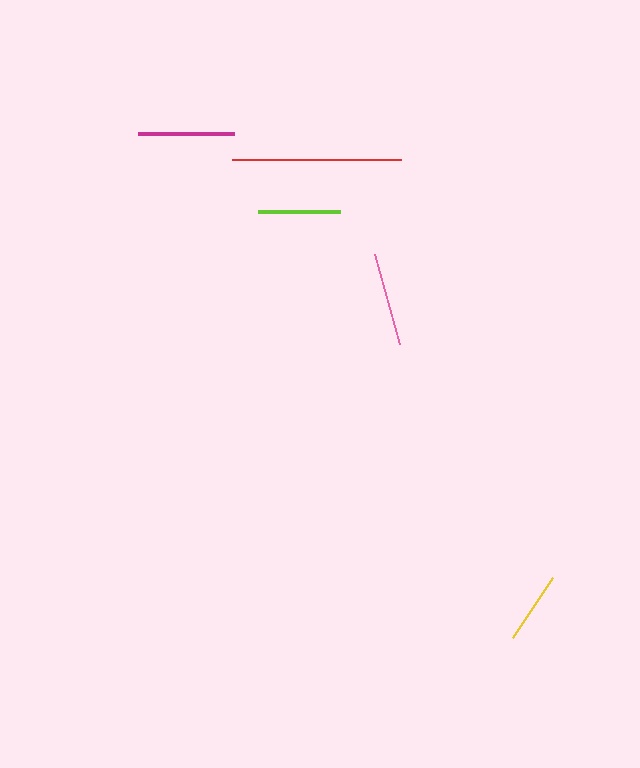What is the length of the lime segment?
The lime segment is approximately 82 pixels long.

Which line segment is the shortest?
The yellow line is the shortest at approximately 72 pixels.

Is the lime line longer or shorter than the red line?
The red line is longer than the lime line.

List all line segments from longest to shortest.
From longest to shortest: red, magenta, pink, lime, yellow.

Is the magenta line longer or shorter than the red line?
The red line is longer than the magenta line.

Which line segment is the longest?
The red line is the longest at approximately 169 pixels.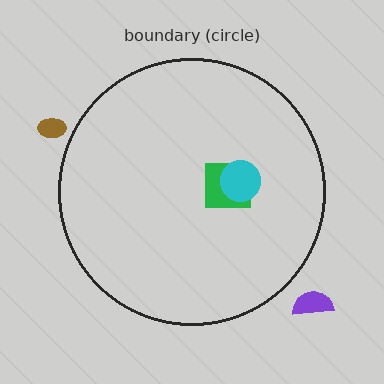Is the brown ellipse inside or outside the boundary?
Outside.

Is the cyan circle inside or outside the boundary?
Inside.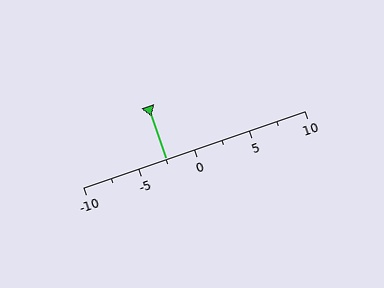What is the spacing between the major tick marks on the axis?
The major ticks are spaced 5 apart.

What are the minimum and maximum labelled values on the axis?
The axis runs from -10 to 10.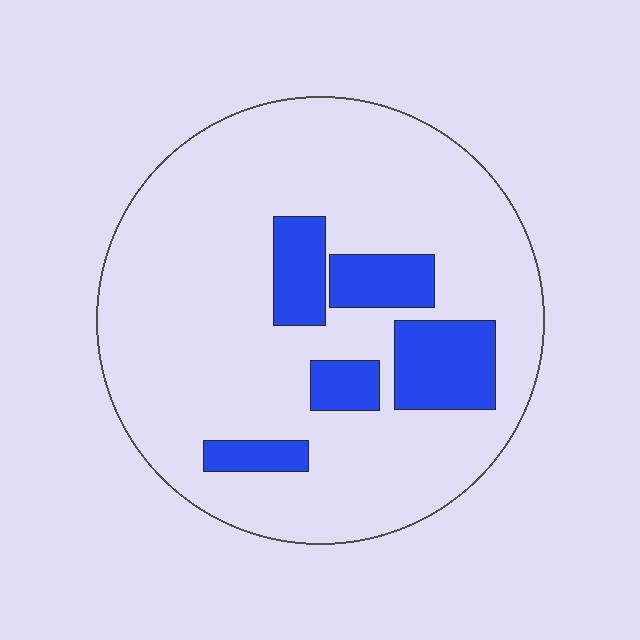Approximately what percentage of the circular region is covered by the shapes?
Approximately 15%.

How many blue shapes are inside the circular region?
5.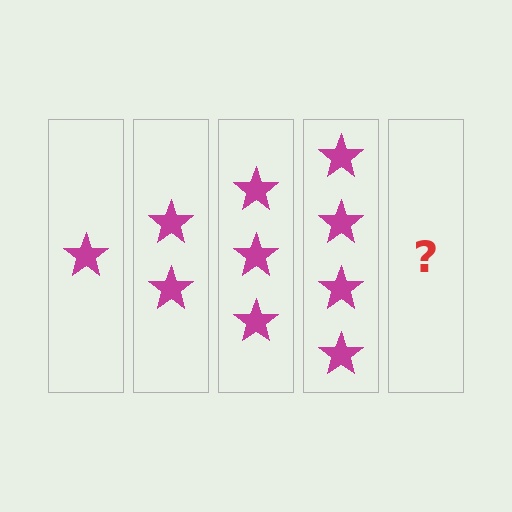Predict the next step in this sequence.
The next step is 5 stars.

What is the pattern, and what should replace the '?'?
The pattern is that each step adds one more star. The '?' should be 5 stars.